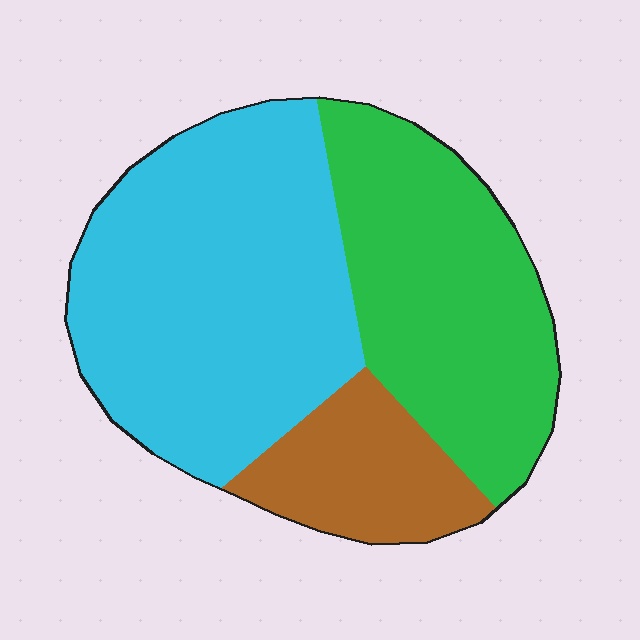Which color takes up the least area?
Brown, at roughly 15%.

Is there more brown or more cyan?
Cyan.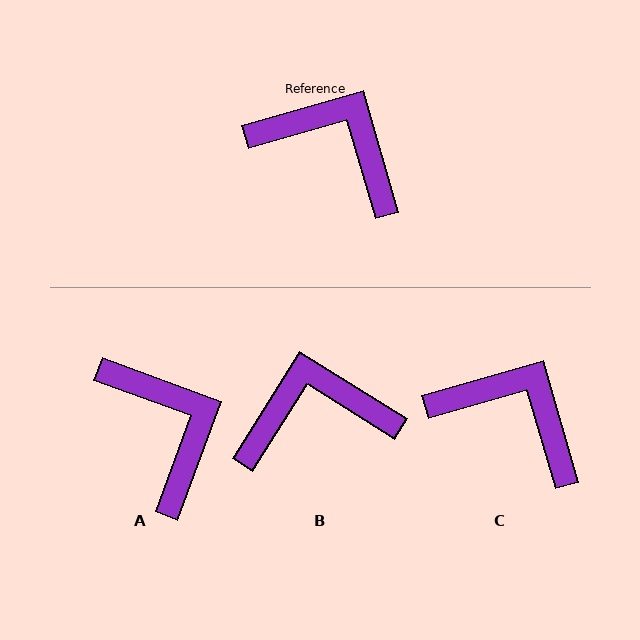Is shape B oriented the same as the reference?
No, it is off by about 42 degrees.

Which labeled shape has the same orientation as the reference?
C.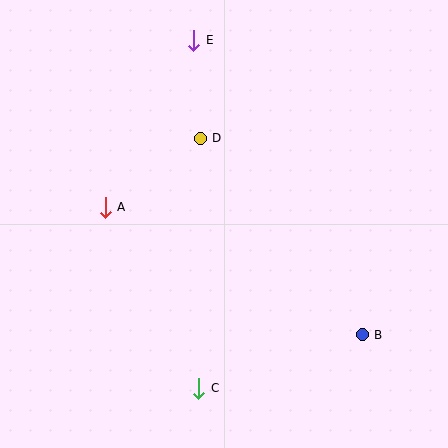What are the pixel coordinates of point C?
Point C is at (199, 388).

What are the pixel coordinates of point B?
Point B is at (362, 335).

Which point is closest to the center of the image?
Point D at (200, 138) is closest to the center.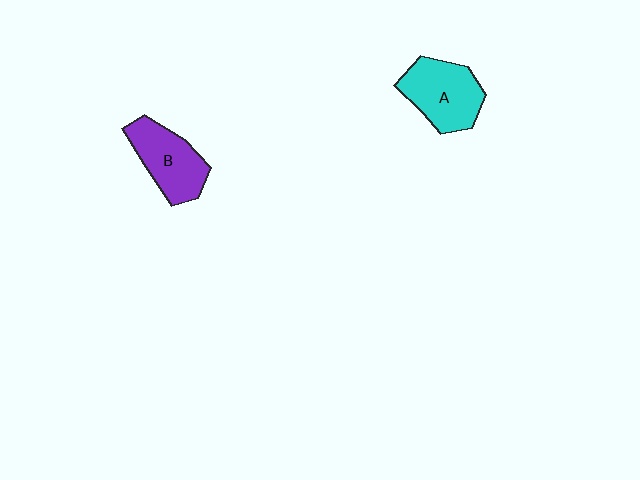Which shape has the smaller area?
Shape B (purple).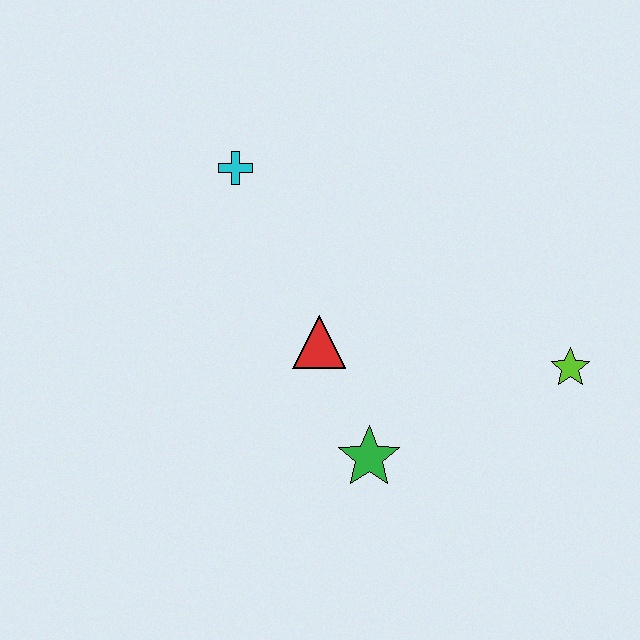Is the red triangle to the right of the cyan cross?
Yes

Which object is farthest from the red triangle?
The lime star is farthest from the red triangle.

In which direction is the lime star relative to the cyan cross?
The lime star is to the right of the cyan cross.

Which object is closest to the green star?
The red triangle is closest to the green star.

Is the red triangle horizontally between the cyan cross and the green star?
Yes